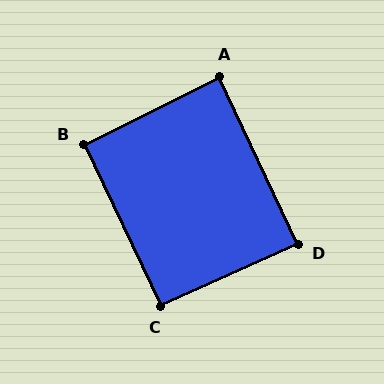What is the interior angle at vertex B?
Approximately 91 degrees (approximately right).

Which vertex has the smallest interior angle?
A, at approximately 89 degrees.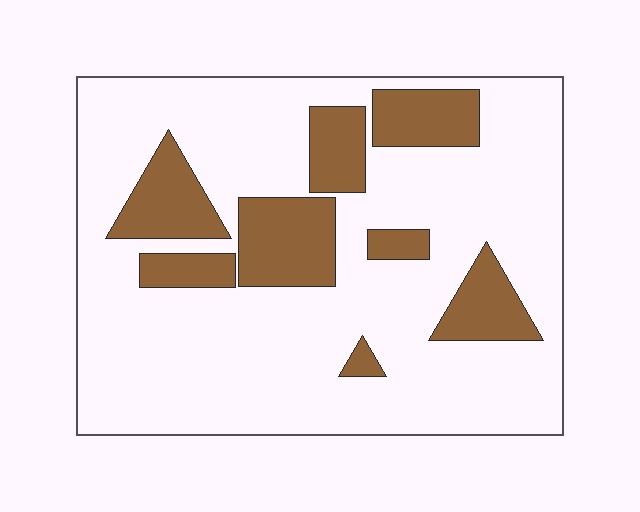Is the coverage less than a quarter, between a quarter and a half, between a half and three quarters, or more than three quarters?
Less than a quarter.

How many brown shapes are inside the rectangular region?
8.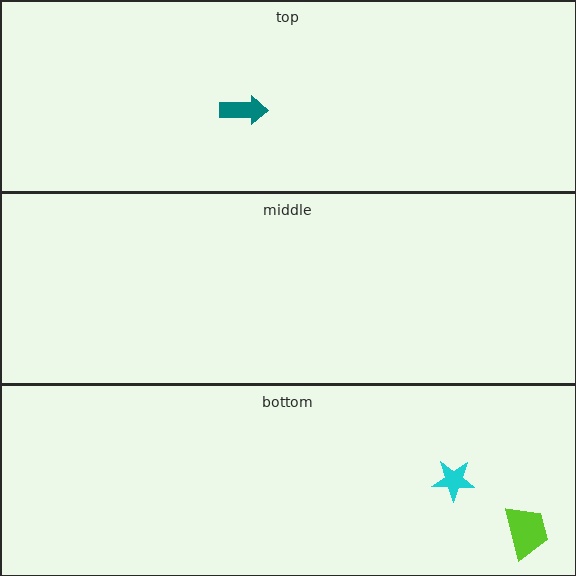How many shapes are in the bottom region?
2.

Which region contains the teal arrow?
The top region.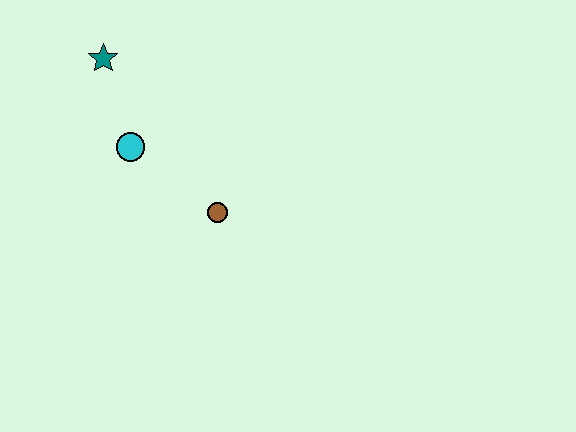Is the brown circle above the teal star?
No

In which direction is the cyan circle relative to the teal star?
The cyan circle is below the teal star.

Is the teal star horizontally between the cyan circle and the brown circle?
No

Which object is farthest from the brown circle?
The teal star is farthest from the brown circle.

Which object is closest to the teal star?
The cyan circle is closest to the teal star.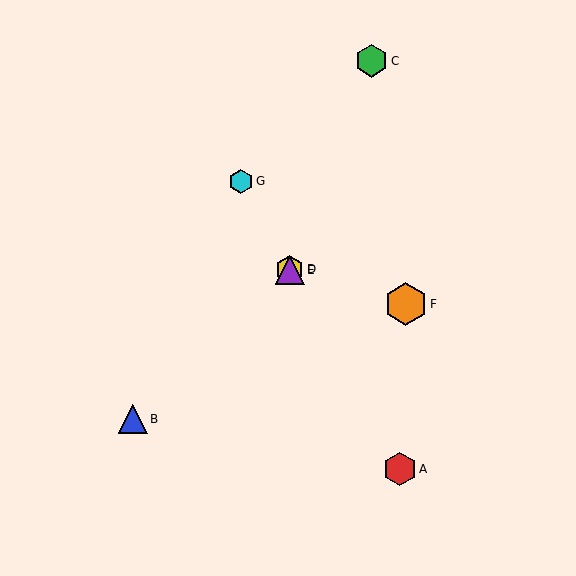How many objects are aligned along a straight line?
4 objects (A, D, E, G) are aligned along a straight line.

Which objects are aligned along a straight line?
Objects A, D, E, G are aligned along a straight line.